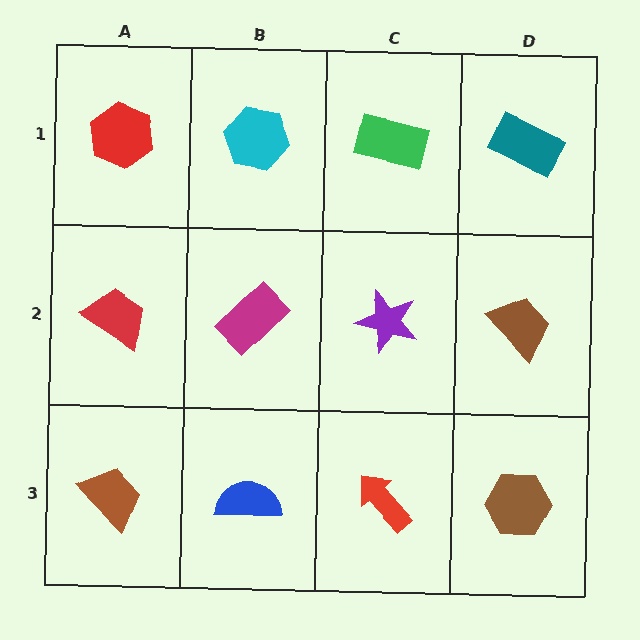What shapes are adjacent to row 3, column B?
A magenta rectangle (row 2, column B), a brown trapezoid (row 3, column A), a red arrow (row 3, column C).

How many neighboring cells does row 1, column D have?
2.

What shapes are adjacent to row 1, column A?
A red trapezoid (row 2, column A), a cyan hexagon (row 1, column B).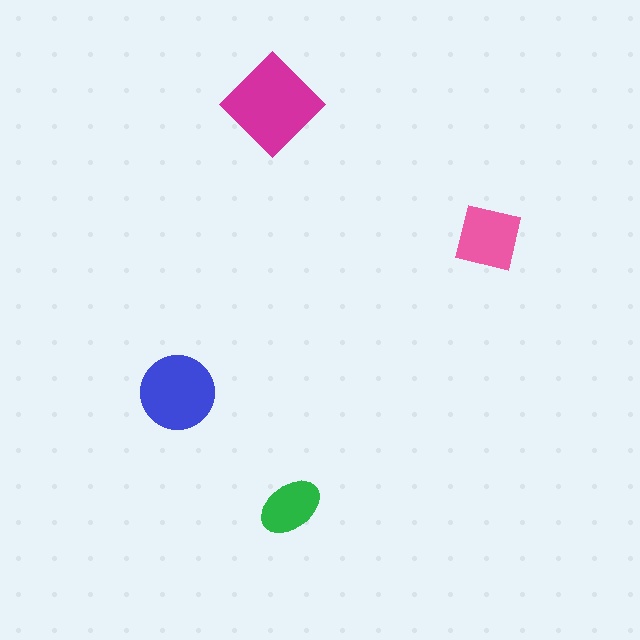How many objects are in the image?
There are 4 objects in the image.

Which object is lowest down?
The green ellipse is bottommost.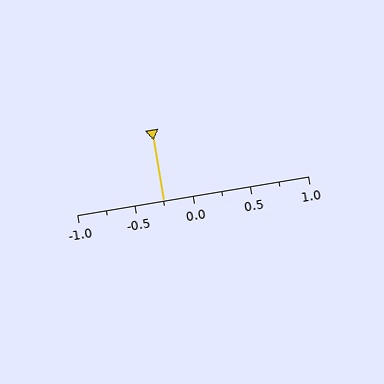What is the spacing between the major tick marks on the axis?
The major ticks are spaced 0.5 apart.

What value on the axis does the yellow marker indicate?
The marker indicates approximately -0.25.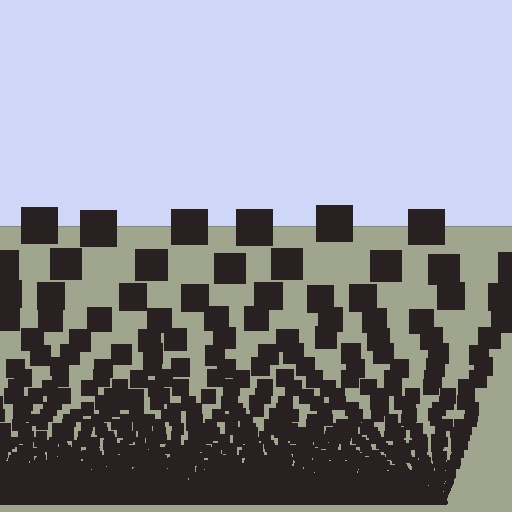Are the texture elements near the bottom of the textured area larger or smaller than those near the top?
Smaller. The gradient is inverted — elements near the bottom are smaller and denser.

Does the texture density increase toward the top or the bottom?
Density increases toward the bottom.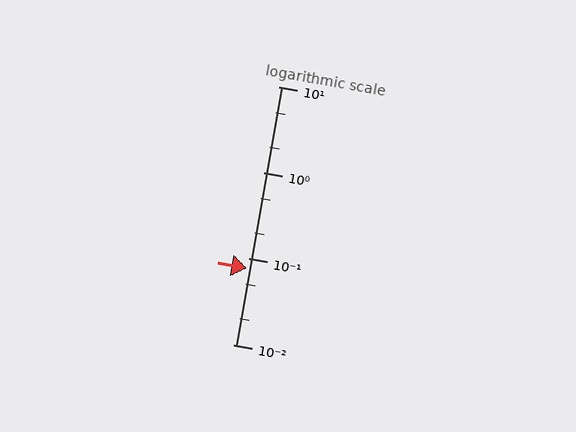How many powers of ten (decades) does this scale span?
The scale spans 3 decades, from 0.01 to 10.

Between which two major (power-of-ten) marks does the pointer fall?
The pointer is between 0.01 and 0.1.